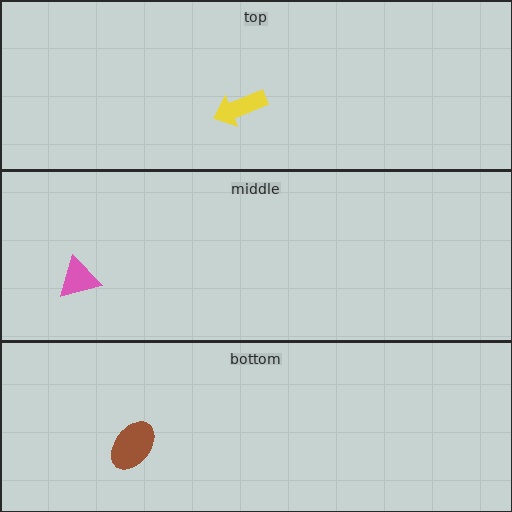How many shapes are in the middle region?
1.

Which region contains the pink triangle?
The middle region.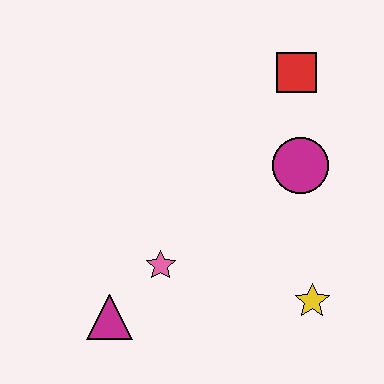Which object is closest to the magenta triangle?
The pink star is closest to the magenta triangle.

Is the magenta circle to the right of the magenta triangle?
Yes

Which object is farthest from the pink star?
The red square is farthest from the pink star.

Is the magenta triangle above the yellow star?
No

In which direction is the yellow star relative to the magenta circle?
The yellow star is below the magenta circle.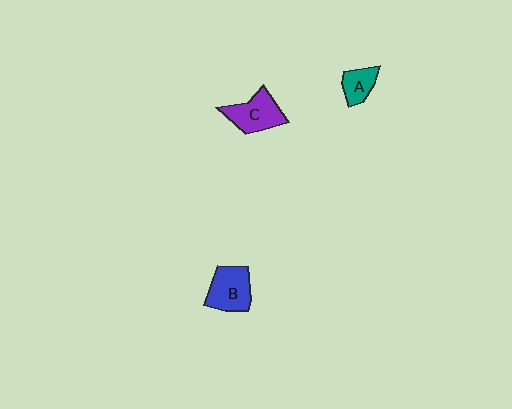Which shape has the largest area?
Shape B (blue).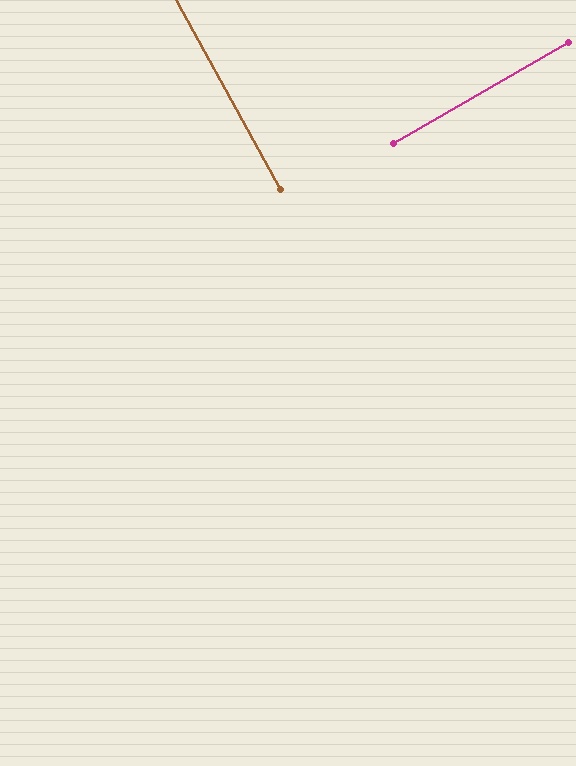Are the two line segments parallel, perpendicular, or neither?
Perpendicular — they meet at approximately 89°.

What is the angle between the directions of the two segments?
Approximately 89 degrees.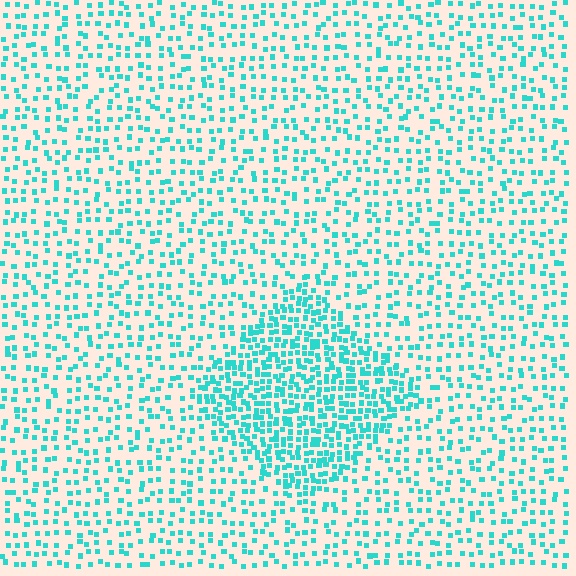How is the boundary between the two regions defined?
The boundary is defined by a change in element density (approximately 2.2x ratio). All elements are the same color, size, and shape.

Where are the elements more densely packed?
The elements are more densely packed inside the diamond boundary.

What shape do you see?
I see a diamond.